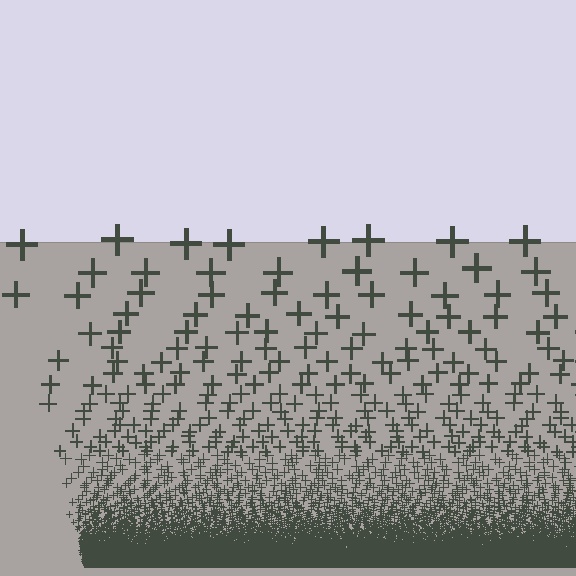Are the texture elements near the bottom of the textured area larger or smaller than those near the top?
Smaller. The gradient is inverted — elements near the bottom are smaller and denser.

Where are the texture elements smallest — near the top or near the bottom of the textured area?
Near the bottom.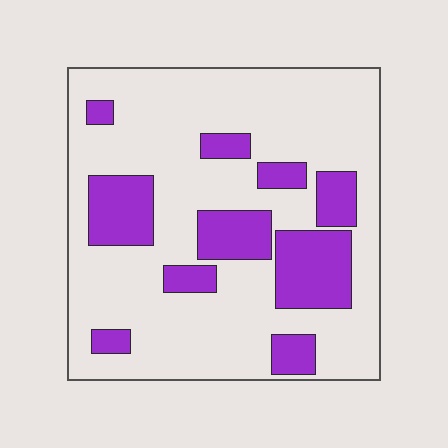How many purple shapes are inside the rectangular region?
10.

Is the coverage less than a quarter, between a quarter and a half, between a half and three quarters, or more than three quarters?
Less than a quarter.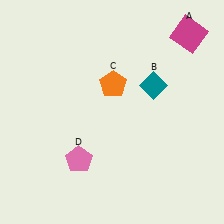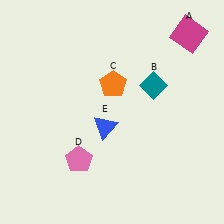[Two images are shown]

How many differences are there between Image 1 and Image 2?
There is 1 difference between the two images.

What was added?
A blue triangle (E) was added in Image 2.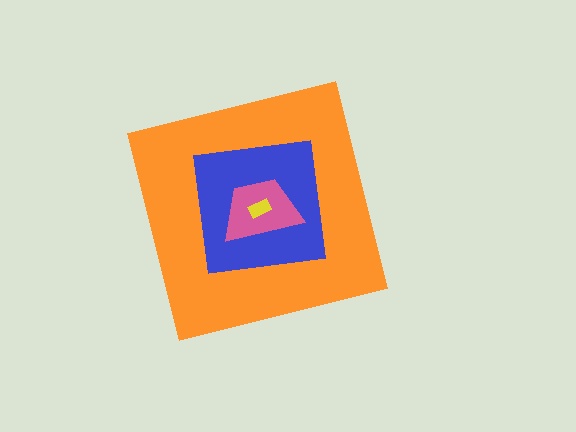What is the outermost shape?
The orange square.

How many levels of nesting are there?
4.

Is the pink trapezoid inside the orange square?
Yes.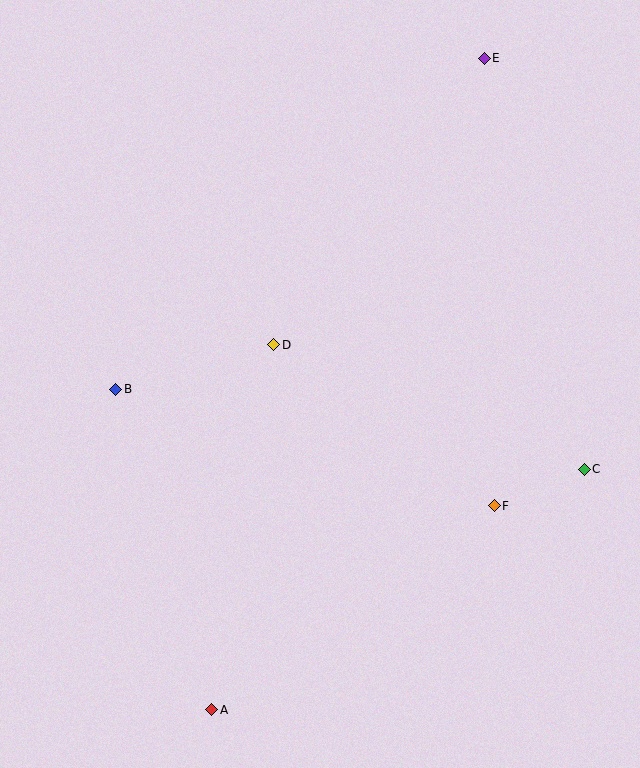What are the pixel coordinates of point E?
Point E is at (484, 58).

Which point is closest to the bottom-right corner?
Point F is closest to the bottom-right corner.